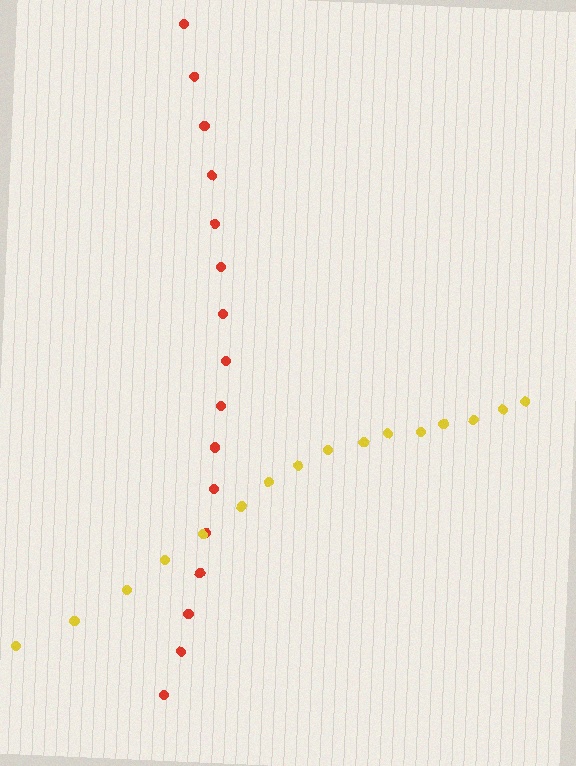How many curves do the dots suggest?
There are 2 distinct paths.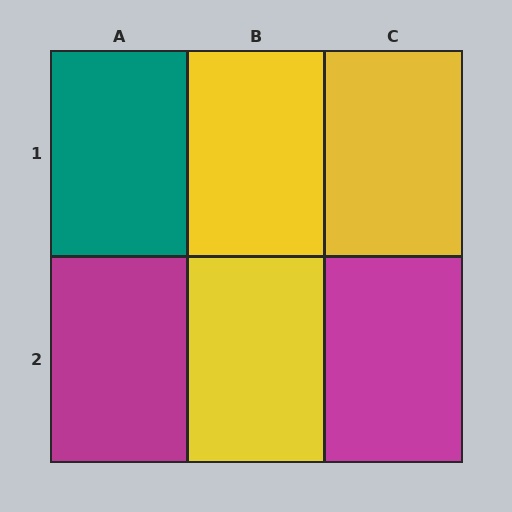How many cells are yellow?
3 cells are yellow.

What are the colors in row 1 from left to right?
Teal, yellow, yellow.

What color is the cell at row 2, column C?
Magenta.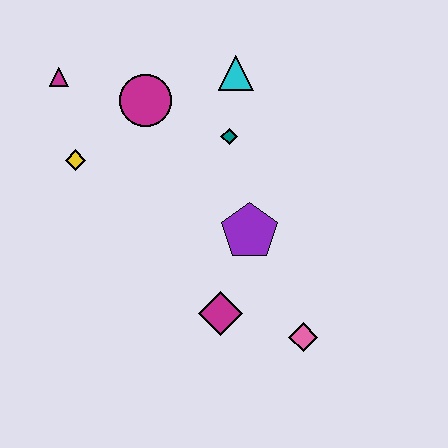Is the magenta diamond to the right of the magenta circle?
Yes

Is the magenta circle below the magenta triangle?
Yes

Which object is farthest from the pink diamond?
The magenta triangle is farthest from the pink diamond.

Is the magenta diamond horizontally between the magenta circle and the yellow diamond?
No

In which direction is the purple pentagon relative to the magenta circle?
The purple pentagon is below the magenta circle.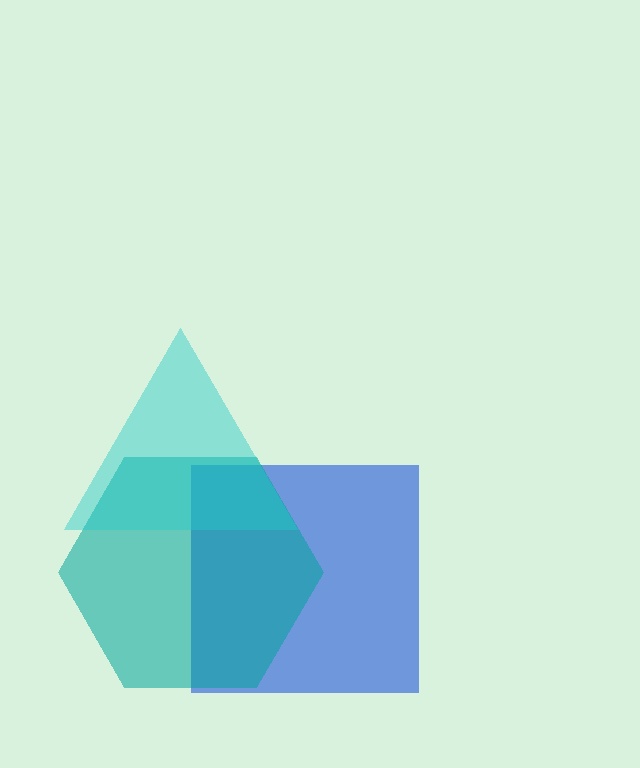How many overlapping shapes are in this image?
There are 3 overlapping shapes in the image.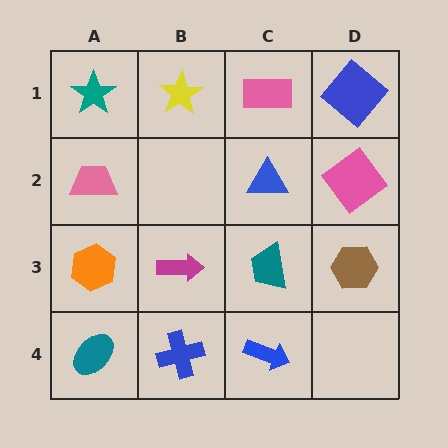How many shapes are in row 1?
4 shapes.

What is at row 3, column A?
An orange hexagon.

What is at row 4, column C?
A blue arrow.